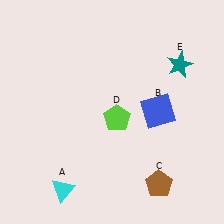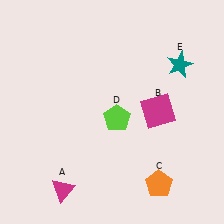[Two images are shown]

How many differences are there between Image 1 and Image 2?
There are 3 differences between the two images.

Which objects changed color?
A changed from cyan to magenta. B changed from blue to magenta. C changed from brown to orange.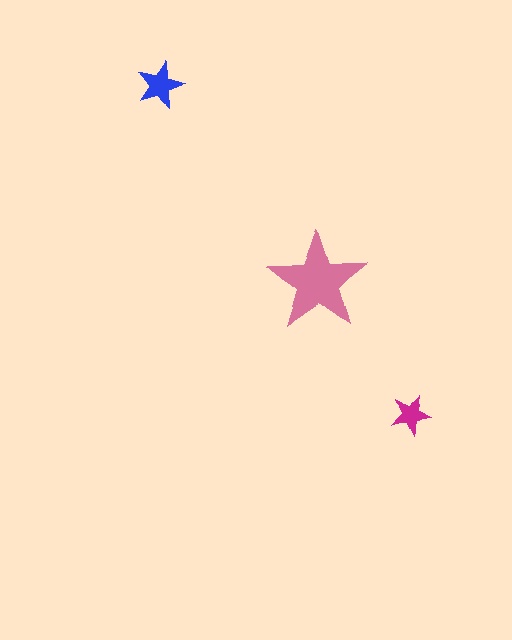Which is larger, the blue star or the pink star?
The pink one.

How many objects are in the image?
There are 3 objects in the image.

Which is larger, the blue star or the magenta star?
The blue one.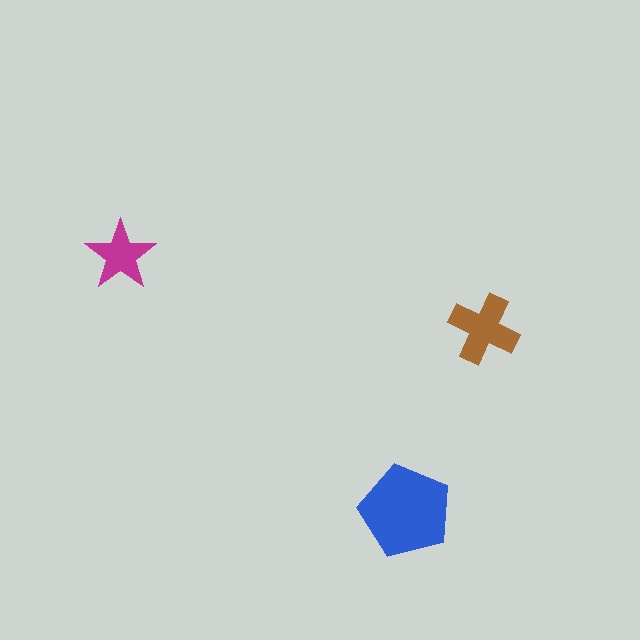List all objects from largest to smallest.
The blue pentagon, the brown cross, the magenta star.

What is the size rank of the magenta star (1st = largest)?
3rd.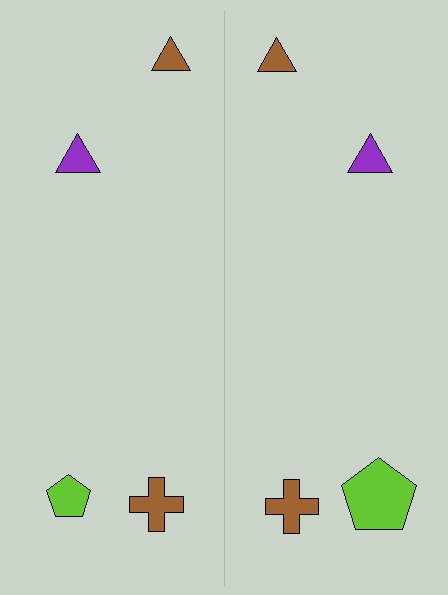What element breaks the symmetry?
The lime pentagon on the right side has a different size than its mirror counterpart.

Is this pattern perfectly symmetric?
No, the pattern is not perfectly symmetric. The lime pentagon on the right side has a different size than its mirror counterpart.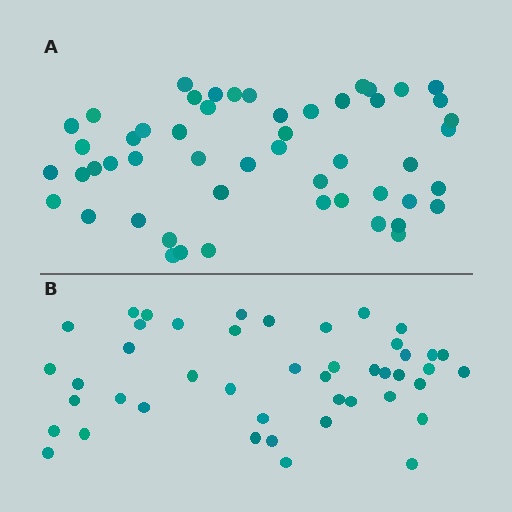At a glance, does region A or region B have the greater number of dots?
Region A (the top region) has more dots.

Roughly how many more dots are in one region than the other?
Region A has roughly 8 or so more dots than region B.